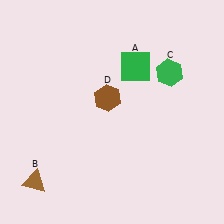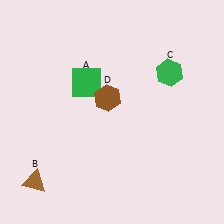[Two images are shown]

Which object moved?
The green square (A) moved left.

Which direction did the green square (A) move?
The green square (A) moved left.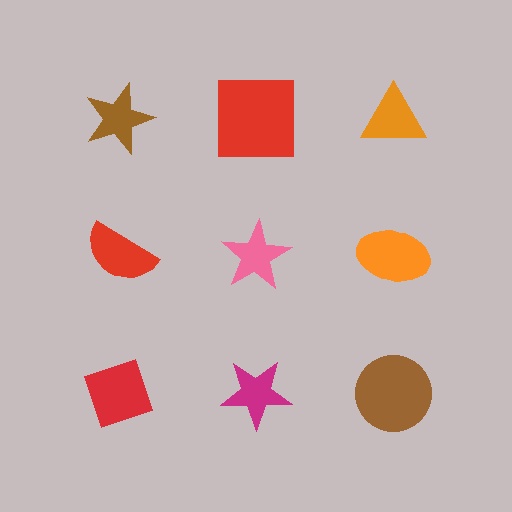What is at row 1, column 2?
A red square.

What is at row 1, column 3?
An orange triangle.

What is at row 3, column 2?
A magenta star.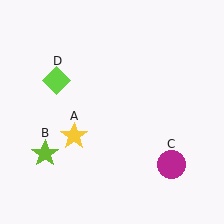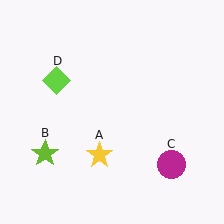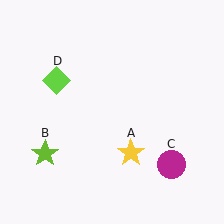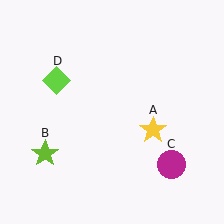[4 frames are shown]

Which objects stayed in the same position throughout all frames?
Lime star (object B) and magenta circle (object C) and lime diamond (object D) remained stationary.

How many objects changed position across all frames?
1 object changed position: yellow star (object A).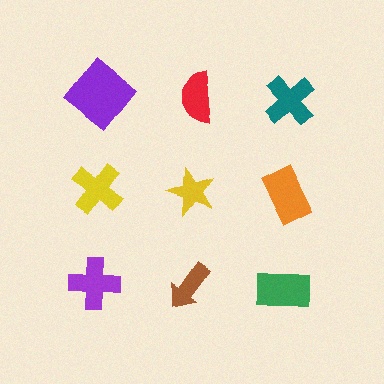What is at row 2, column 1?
A yellow cross.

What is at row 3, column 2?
A brown arrow.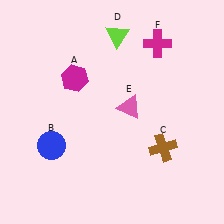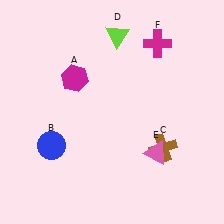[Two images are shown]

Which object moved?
The pink triangle (E) moved down.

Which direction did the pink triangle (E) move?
The pink triangle (E) moved down.